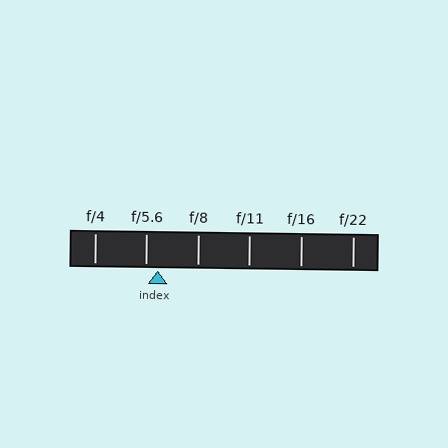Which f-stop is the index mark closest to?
The index mark is closest to f/5.6.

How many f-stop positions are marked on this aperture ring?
There are 6 f-stop positions marked.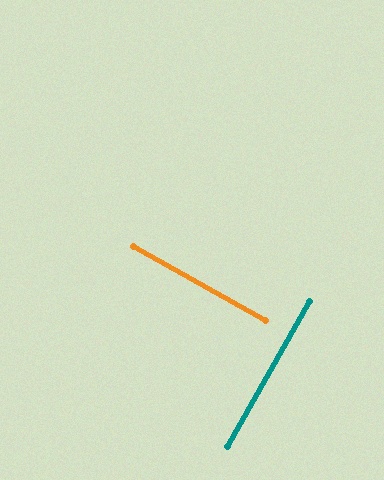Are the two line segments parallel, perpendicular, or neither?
Perpendicular — they meet at approximately 90°.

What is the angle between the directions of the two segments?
Approximately 90 degrees.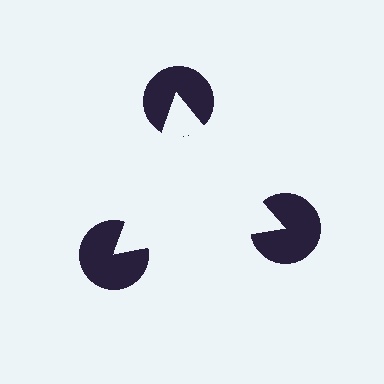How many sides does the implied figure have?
3 sides.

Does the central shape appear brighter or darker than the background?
It typically appears slightly brighter than the background, even though no actual brightness change is drawn.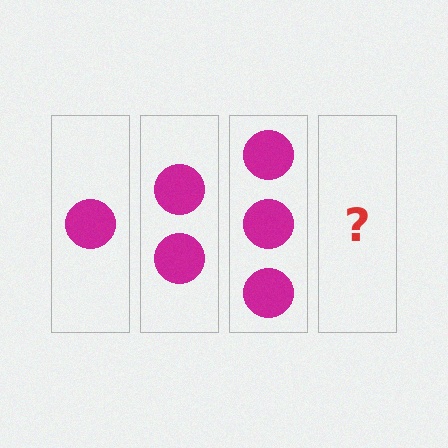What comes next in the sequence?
The next element should be 4 circles.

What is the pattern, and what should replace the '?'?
The pattern is that each step adds one more circle. The '?' should be 4 circles.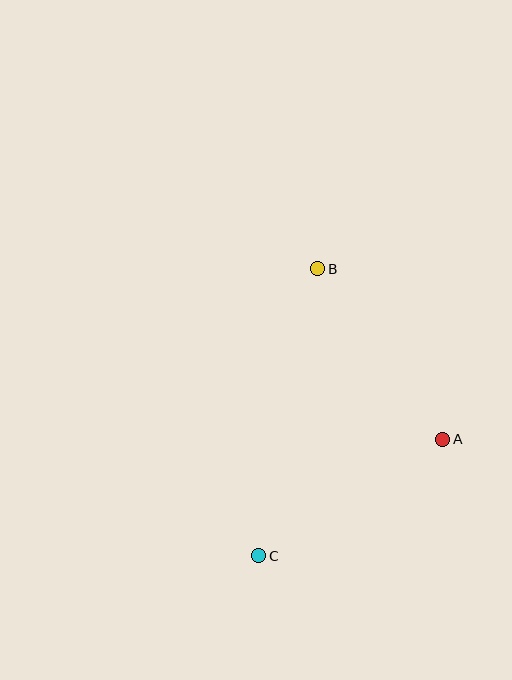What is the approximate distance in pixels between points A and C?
The distance between A and C is approximately 218 pixels.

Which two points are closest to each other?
Points A and B are closest to each other.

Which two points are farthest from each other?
Points B and C are farthest from each other.